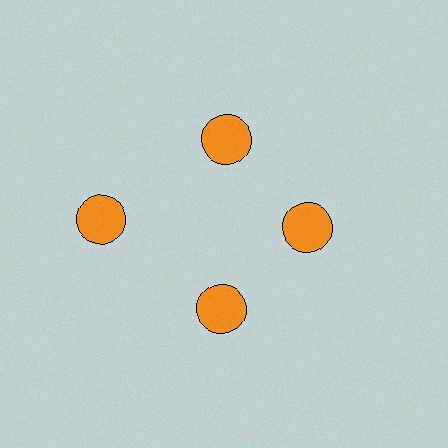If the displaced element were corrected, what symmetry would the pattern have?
It would have 4-fold rotational symmetry — the pattern would map onto itself every 90 degrees.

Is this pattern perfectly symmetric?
No. The 4 orange circles are arranged in a ring, but one element near the 9 o'clock position is pushed outward from the center, breaking the 4-fold rotational symmetry.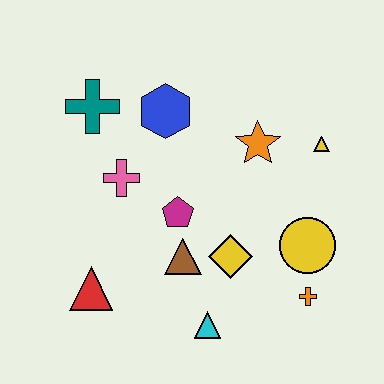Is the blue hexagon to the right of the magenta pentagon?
No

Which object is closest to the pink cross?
The magenta pentagon is closest to the pink cross.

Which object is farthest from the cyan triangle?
The teal cross is farthest from the cyan triangle.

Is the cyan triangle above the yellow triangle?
No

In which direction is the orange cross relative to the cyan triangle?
The orange cross is to the right of the cyan triangle.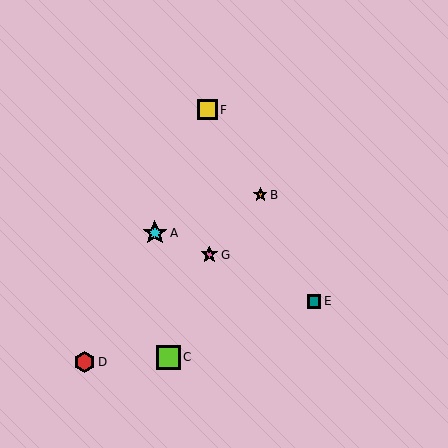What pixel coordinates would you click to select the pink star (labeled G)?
Click at (209, 255) to select the pink star G.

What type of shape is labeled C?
Shape C is a lime square.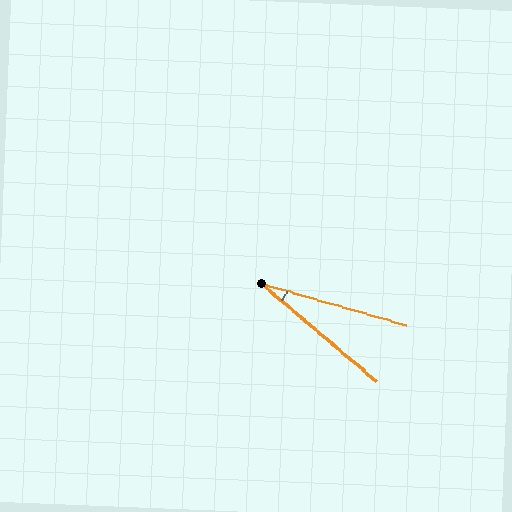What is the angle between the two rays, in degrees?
Approximately 24 degrees.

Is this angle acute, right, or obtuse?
It is acute.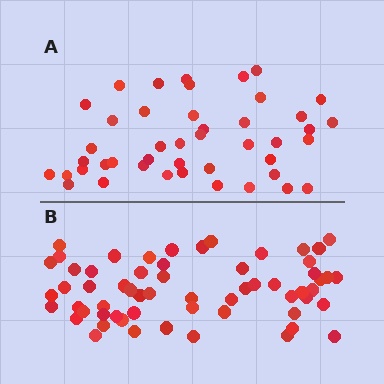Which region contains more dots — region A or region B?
Region B (the bottom region) has more dots.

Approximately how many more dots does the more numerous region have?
Region B has approximately 15 more dots than region A.